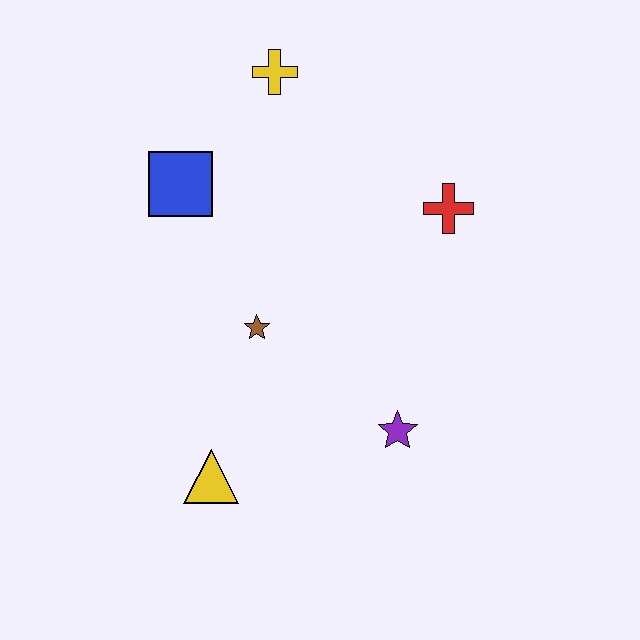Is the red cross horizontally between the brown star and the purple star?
No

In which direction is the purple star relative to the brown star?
The purple star is to the right of the brown star.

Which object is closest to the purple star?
The brown star is closest to the purple star.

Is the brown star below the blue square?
Yes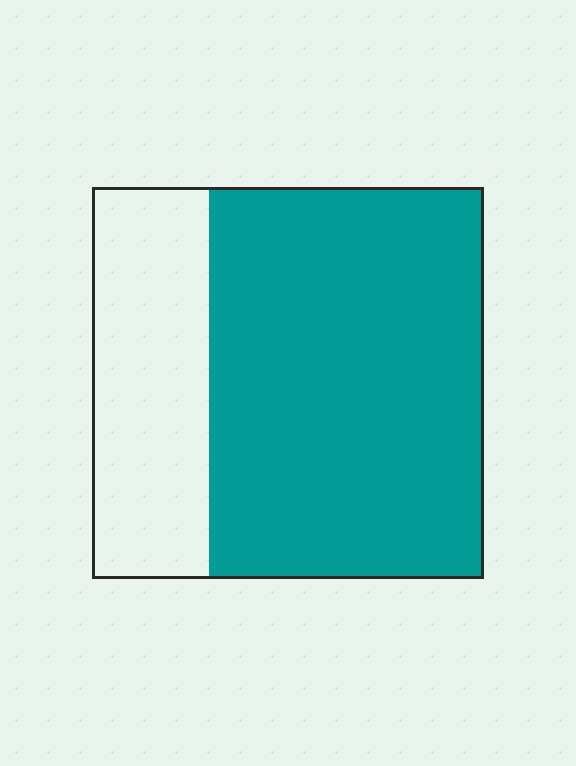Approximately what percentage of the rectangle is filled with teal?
Approximately 70%.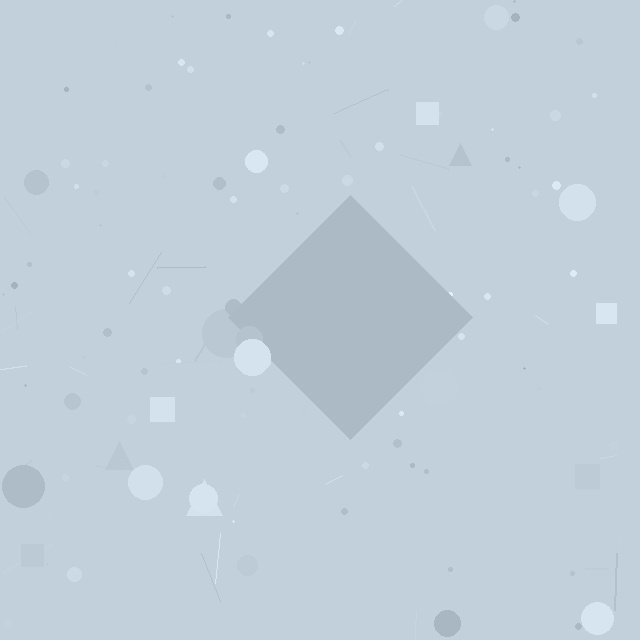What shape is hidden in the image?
A diamond is hidden in the image.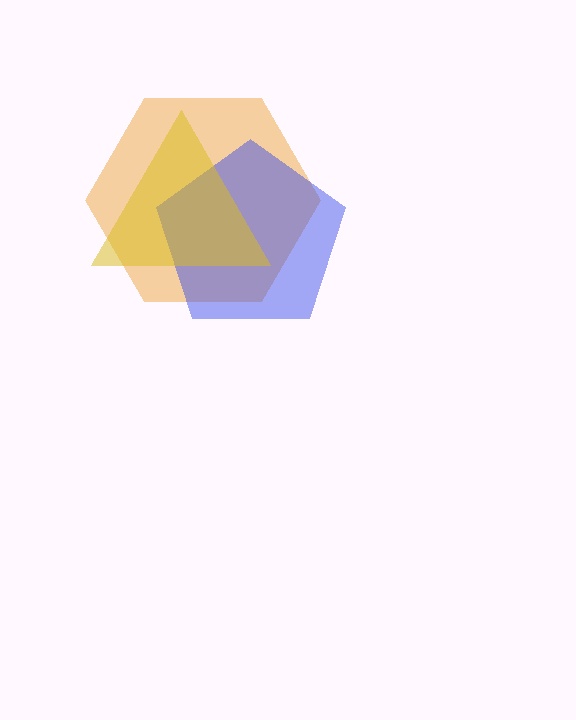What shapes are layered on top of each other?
The layered shapes are: an orange hexagon, a blue pentagon, a yellow triangle.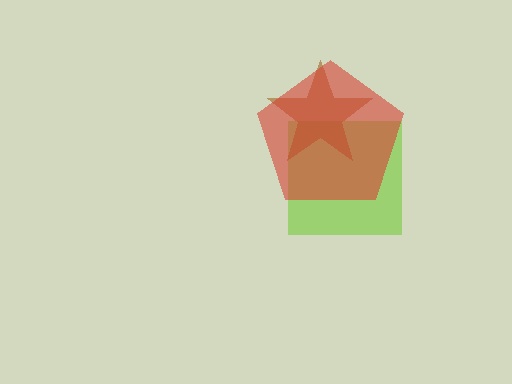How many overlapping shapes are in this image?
There are 3 overlapping shapes in the image.